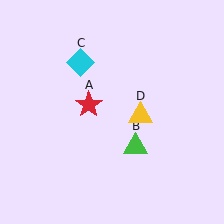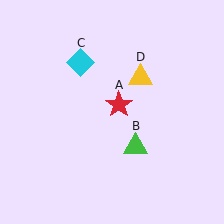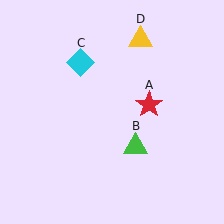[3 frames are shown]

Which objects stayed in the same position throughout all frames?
Green triangle (object B) and cyan diamond (object C) remained stationary.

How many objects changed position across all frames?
2 objects changed position: red star (object A), yellow triangle (object D).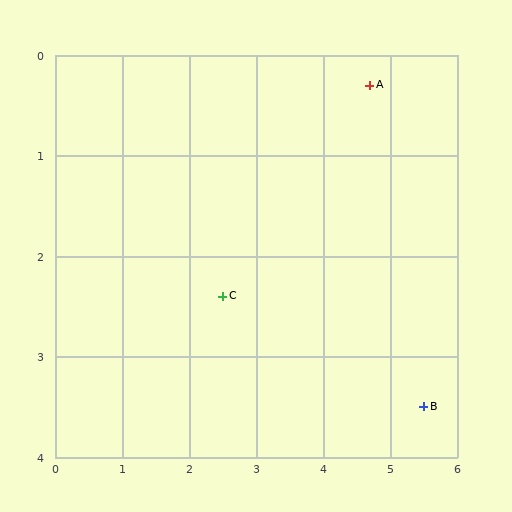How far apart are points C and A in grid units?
Points C and A are about 3.0 grid units apart.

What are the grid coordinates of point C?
Point C is at approximately (2.5, 2.4).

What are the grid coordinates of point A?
Point A is at approximately (4.7, 0.3).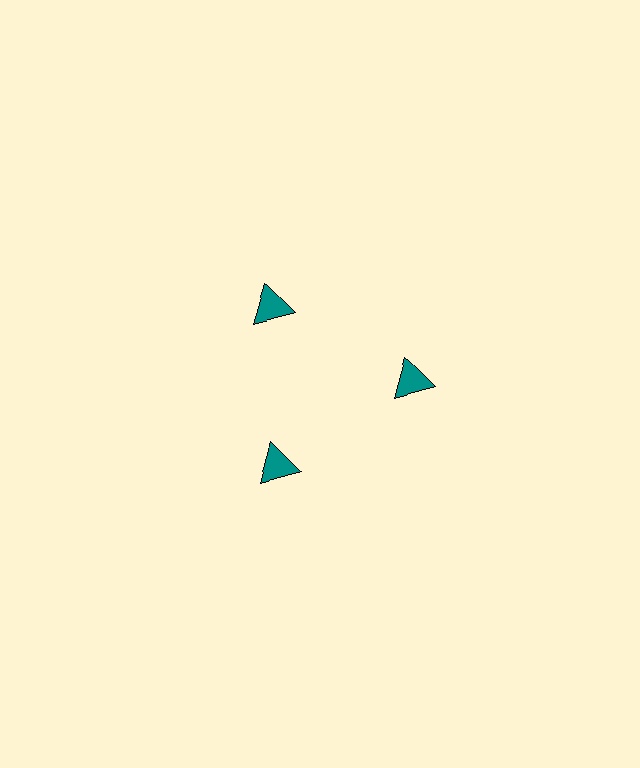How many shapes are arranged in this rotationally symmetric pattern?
There are 3 shapes, arranged in 3 groups of 1.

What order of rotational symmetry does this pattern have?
This pattern has 3-fold rotational symmetry.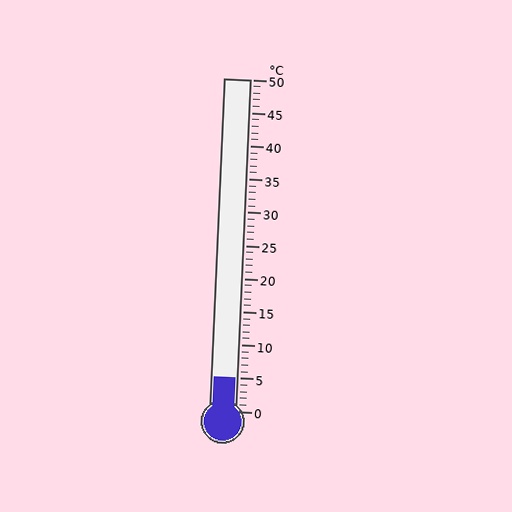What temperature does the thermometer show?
The thermometer shows approximately 5°C.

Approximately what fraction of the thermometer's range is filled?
The thermometer is filled to approximately 10% of its range.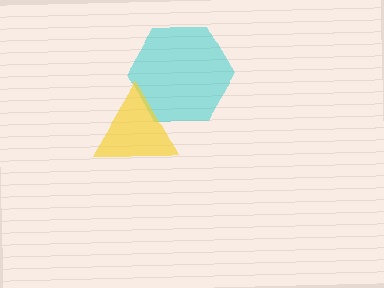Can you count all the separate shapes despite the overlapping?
Yes, there are 2 separate shapes.